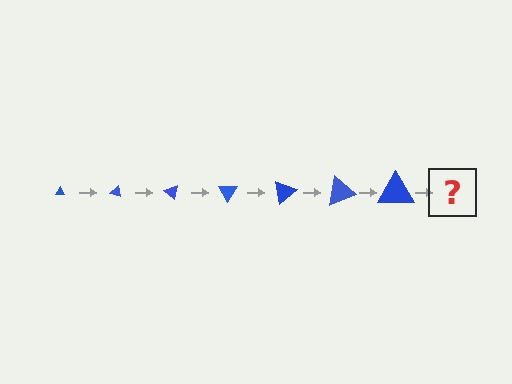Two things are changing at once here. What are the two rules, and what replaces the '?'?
The two rules are that the triangle grows larger each step and it rotates 20 degrees each step. The '?' should be a triangle, larger than the previous one and rotated 140 degrees from the start.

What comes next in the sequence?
The next element should be a triangle, larger than the previous one and rotated 140 degrees from the start.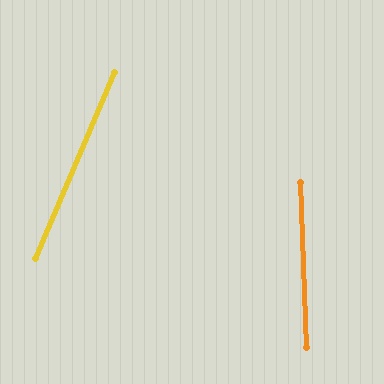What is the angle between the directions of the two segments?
Approximately 25 degrees.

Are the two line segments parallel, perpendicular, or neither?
Neither parallel nor perpendicular — they differ by about 25°.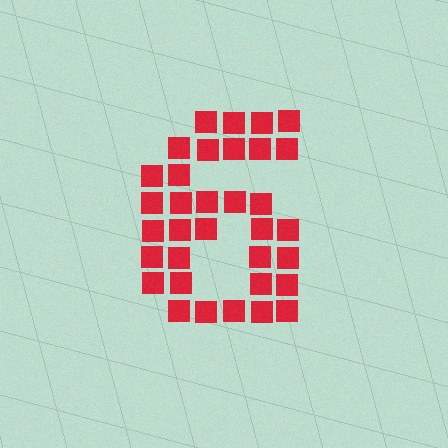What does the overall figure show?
The overall figure shows the digit 6.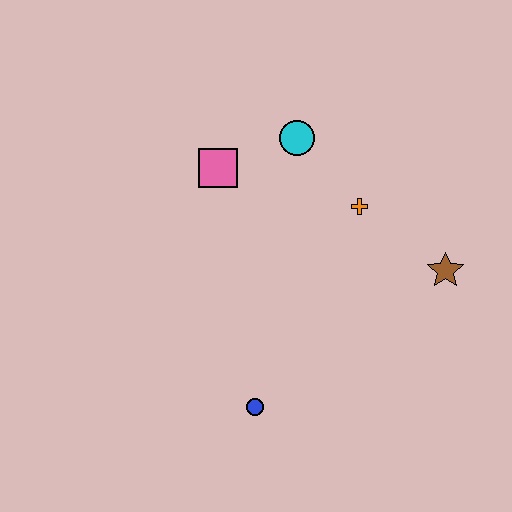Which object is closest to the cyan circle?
The pink square is closest to the cyan circle.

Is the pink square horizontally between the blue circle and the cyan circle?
No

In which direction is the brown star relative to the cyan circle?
The brown star is to the right of the cyan circle.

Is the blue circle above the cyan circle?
No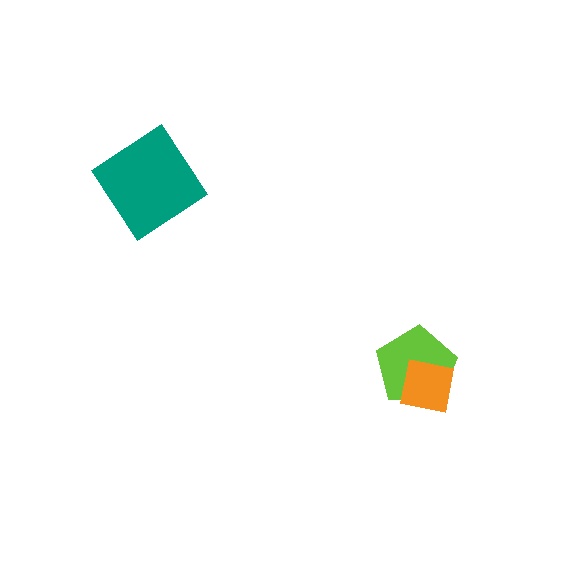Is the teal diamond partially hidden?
No, no other shape covers it.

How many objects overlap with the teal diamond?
0 objects overlap with the teal diamond.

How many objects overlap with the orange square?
1 object overlaps with the orange square.